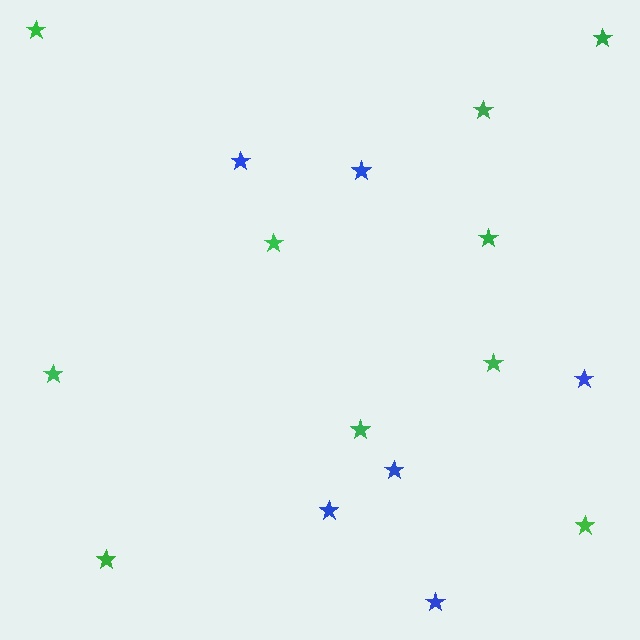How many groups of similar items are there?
There are 2 groups: one group of blue stars (6) and one group of green stars (10).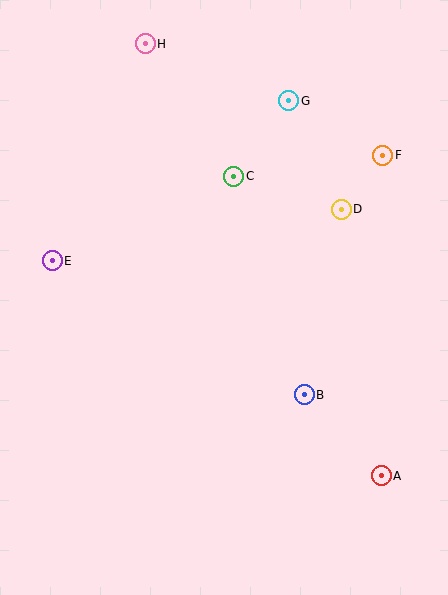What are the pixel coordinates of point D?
Point D is at (341, 209).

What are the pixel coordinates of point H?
Point H is at (145, 44).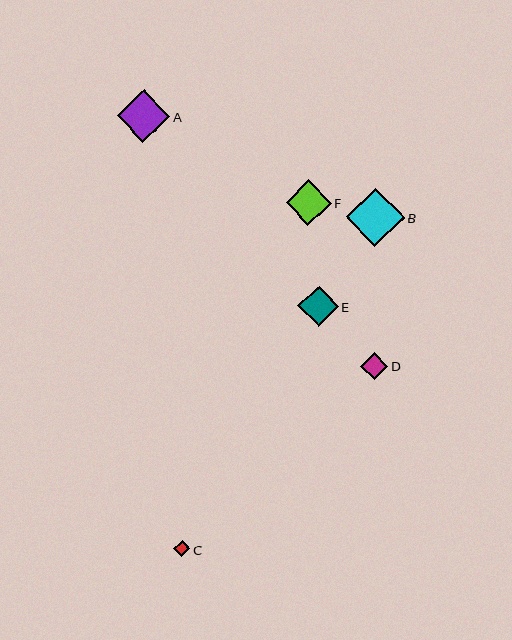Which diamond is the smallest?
Diamond C is the smallest with a size of approximately 17 pixels.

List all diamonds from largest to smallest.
From largest to smallest: B, A, F, E, D, C.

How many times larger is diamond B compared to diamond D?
Diamond B is approximately 2.1 times the size of diamond D.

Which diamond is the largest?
Diamond B is the largest with a size of approximately 59 pixels.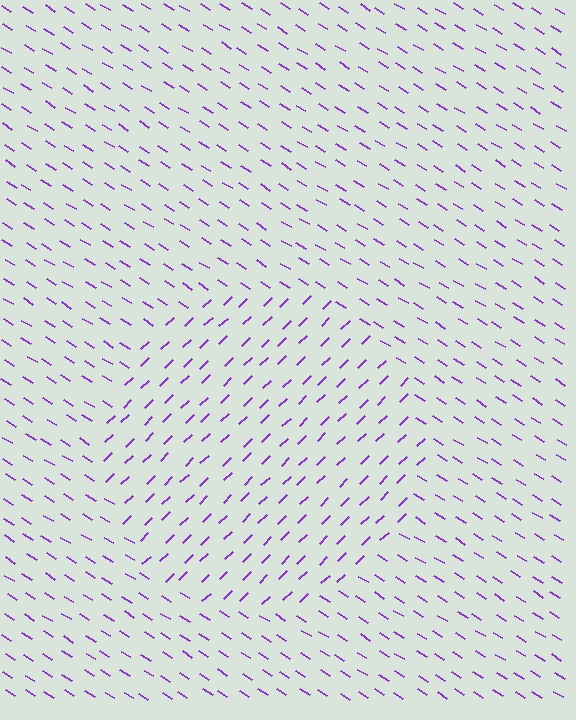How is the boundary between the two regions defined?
The boundary is defined purely by a change in line orientation (approximately 76 degrees difference). All lines are the same color and thickness.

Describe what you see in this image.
The image is filled with small purple line segments. A circle region in the image has lines oriented differently from the surrounding lines, creating a visible texture boundary.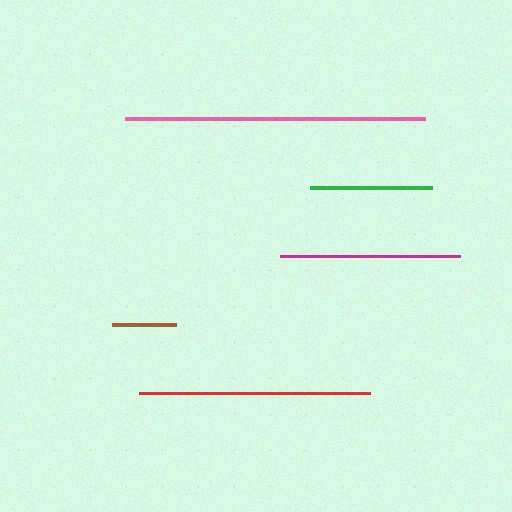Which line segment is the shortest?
The brown line is the shortest at approximately 64 pixels.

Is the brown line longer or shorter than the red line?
The red line is longer than the brown line.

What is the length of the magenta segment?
The magenta segment is approximately 180 pixels long.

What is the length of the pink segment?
The pink segment is approximately 300 pixels long.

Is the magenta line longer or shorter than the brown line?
The magenta line is longer than the brown line.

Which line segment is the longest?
The pink line is the longest at approximately 300 pixels.